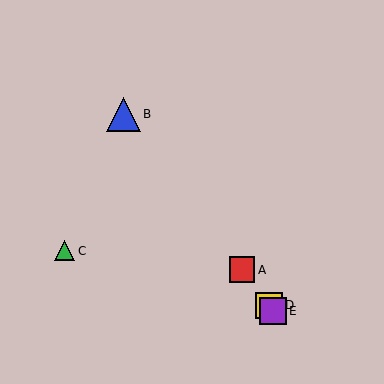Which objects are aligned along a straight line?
Objects A, B, D, E are aligned along a straight line.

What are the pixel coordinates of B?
Object B is at (123, 114).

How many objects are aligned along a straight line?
4 objects (A, B, D, E) are aligned along a straight line.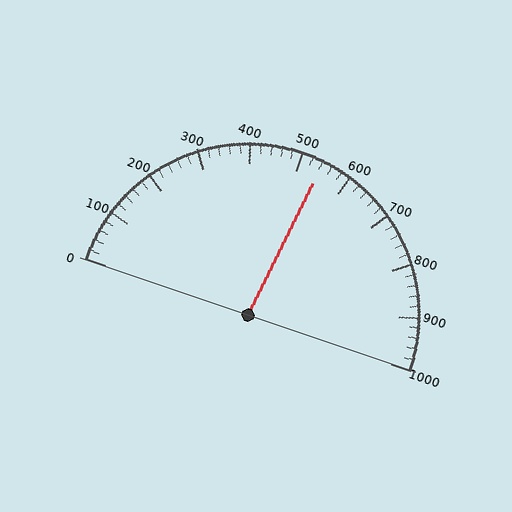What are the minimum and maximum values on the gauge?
The gauge ranges from 0 to 1000.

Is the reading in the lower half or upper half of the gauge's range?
The reading is in the upper half of the range (0 to 1000).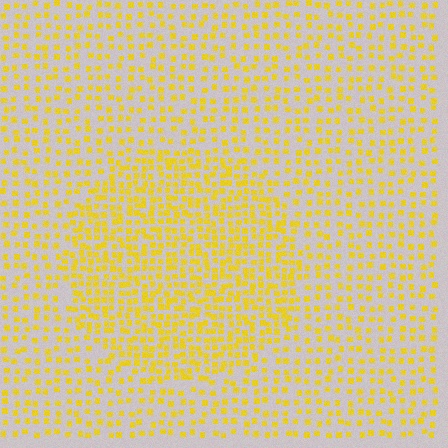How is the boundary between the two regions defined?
The boundary is defined by a change in element density (approximately 1.8x ratio). All elements are the same color, size, and shape.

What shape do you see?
I see a circle.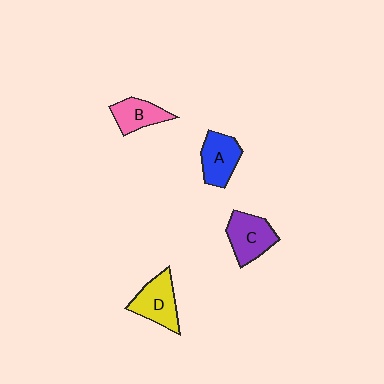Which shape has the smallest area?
Shape B (pink).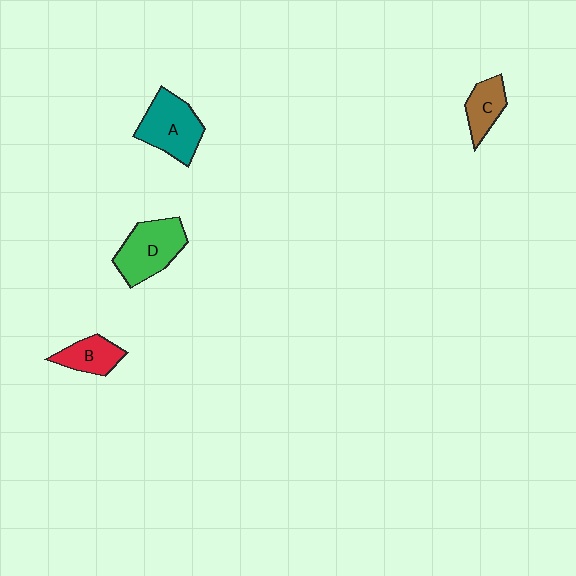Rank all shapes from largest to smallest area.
From largest to smallest: D (green), A (teal), B (red), C (brown).